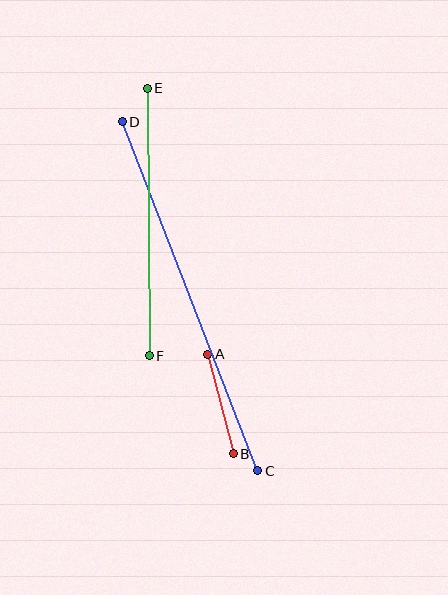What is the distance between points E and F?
The distance is approximately 267 pixels.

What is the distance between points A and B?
The distance is approximately 103 pixels.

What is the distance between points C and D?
The distance is approximately 374 pixels.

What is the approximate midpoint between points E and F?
The midpoint is at approximately (148, 222) pixels.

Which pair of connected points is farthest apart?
Points C and D are farthest apart.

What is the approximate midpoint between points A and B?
The midpoint is at approximately (221, 404) pixels.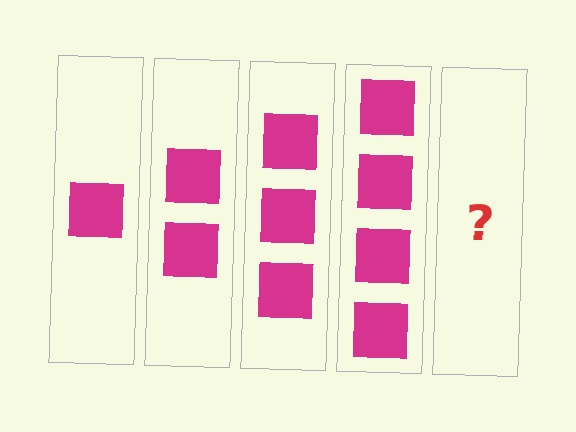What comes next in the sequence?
The next element should be 5 squares.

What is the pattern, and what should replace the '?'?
The pattern is that each step adds one more square. The '?' should be 5 squares.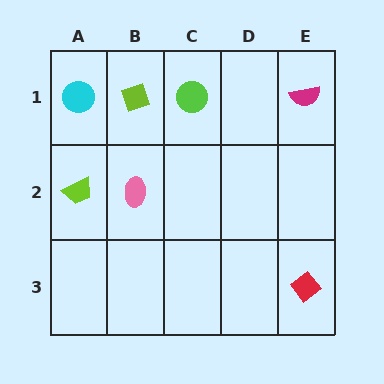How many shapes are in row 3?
1 shape.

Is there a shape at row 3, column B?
No, that cell is empty.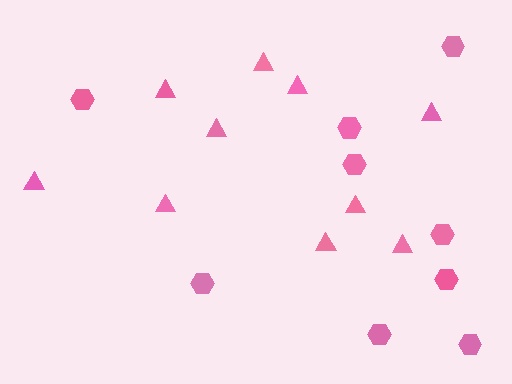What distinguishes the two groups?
There are 2 groups: one group of triangles (10) and one group of hexagons (9).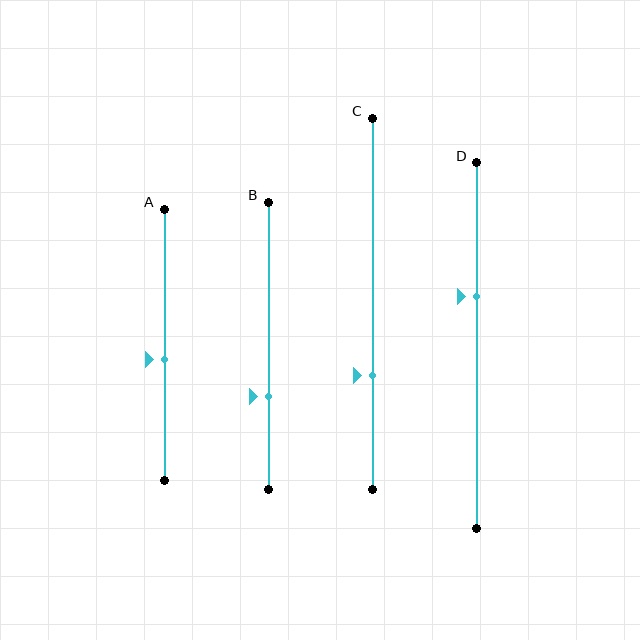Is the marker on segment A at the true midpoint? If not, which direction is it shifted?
No, the marker on segment A is shifted downward by about 5% of the segment length.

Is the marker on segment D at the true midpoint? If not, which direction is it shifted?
No, the marker on segment D is shifted upward by about 13% of the segment length.